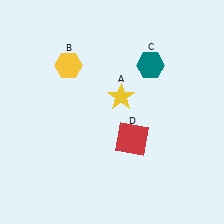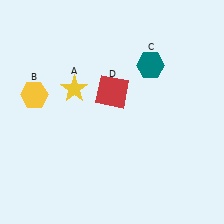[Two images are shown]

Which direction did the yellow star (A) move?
The yellow star (A) moved left.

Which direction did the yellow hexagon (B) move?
The yellow hexagon (B) moved left.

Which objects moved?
The objects that moved are: the yellow star (A), the yellow hexagon (B), the red square (D).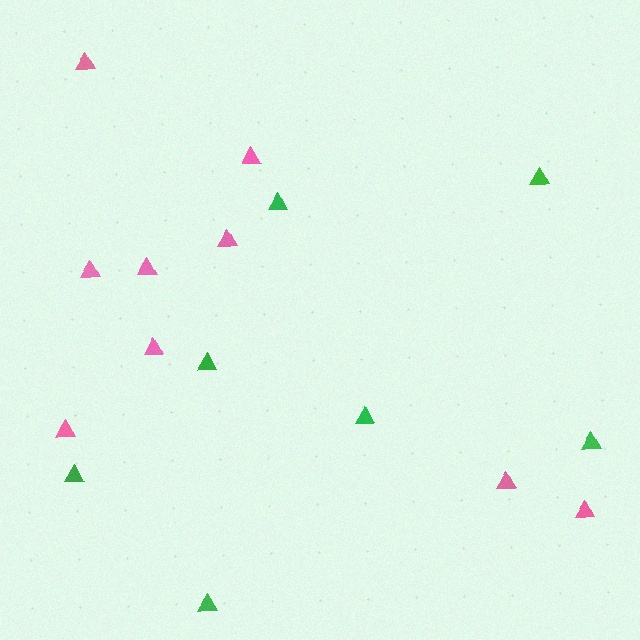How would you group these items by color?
There are 2 groups: one group of pink triangles (9) and one group of green triangles (7).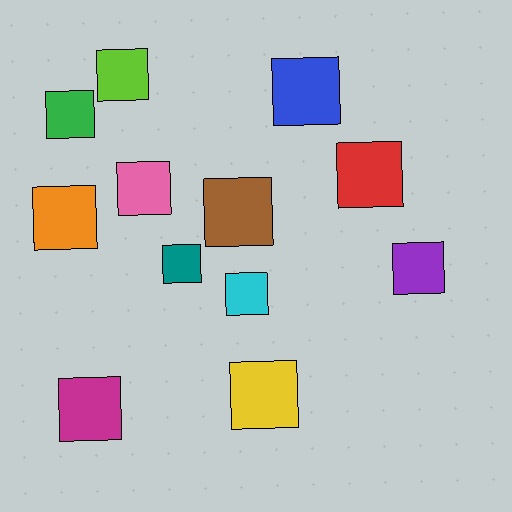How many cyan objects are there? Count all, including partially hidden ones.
There is 1 cyan object.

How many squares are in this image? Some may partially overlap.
There are 12 squares.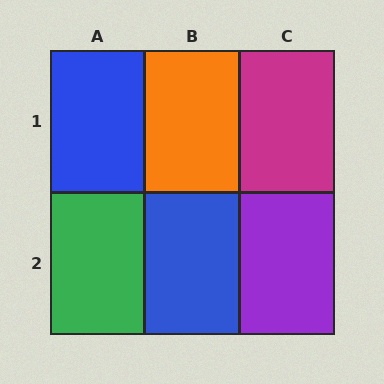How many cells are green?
1 cell is green.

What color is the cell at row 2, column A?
Green.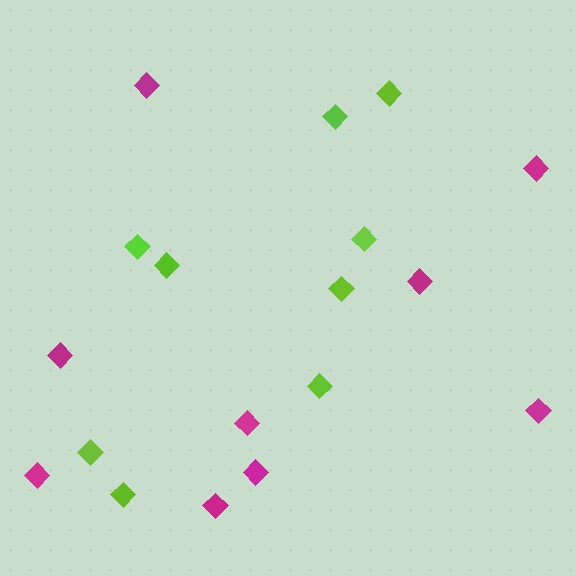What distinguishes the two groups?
There are 2 groups: one group of magenta diamonds (9) and one group of lime diamonds (9).